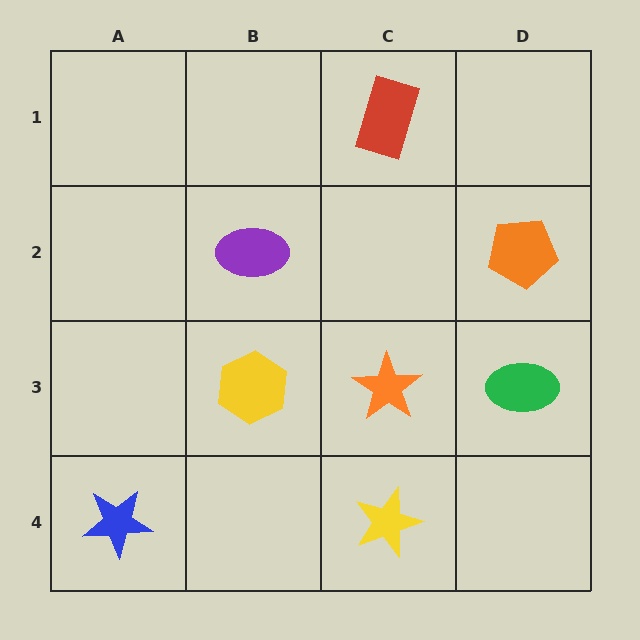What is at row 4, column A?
A blue star.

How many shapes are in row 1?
1 shape.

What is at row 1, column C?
A red rectangle.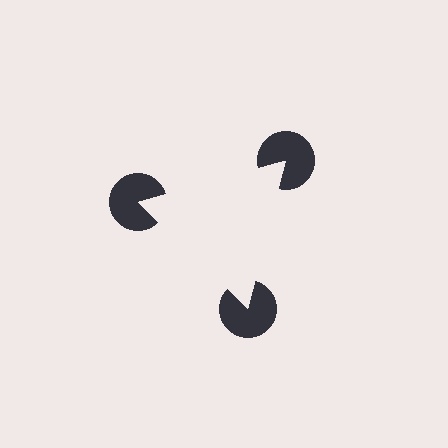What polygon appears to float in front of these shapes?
An illusory triangle — its edges are inferred from the aligned wedge cuts in the pac-man discs, not physically drawn.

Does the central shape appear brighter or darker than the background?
It typically appears slightly brighter than the background, even though no actual brightness change is drawn.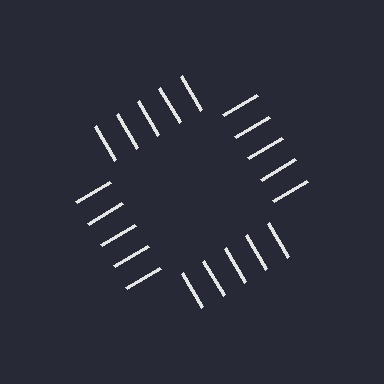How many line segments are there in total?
20 — 5 along each of the 4 edges.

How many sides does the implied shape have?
4 sides — the line-ends trace a square.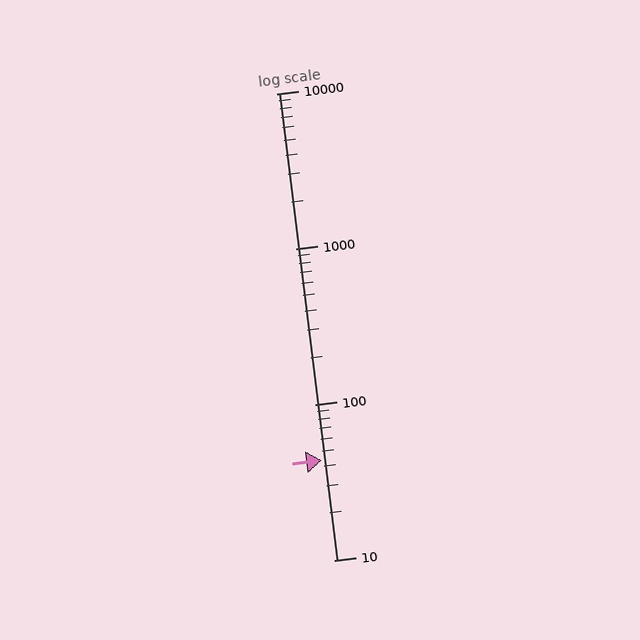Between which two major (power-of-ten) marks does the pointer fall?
The pointer is between 10 and 100.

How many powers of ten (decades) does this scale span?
The scale spans 3 decades, from 10 to 10000.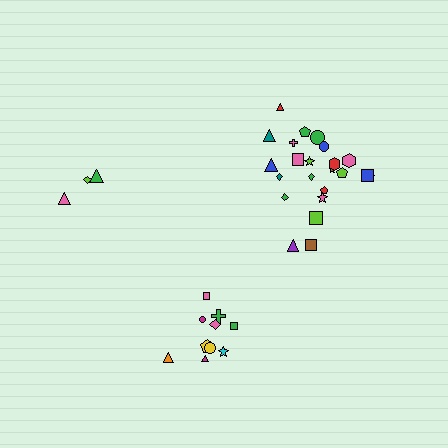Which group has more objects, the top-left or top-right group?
The top-right group.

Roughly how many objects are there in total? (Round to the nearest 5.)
Roughly 40 objects in total.